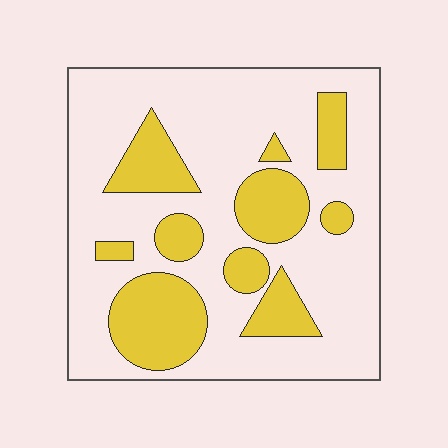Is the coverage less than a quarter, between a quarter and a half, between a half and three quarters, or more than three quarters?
Between a quarter and a half.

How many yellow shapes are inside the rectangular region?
10.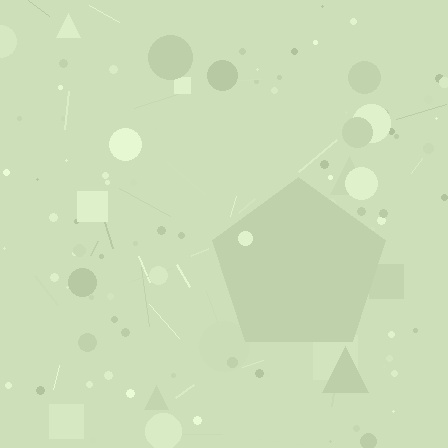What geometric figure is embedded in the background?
A pentagon is embedded in the background.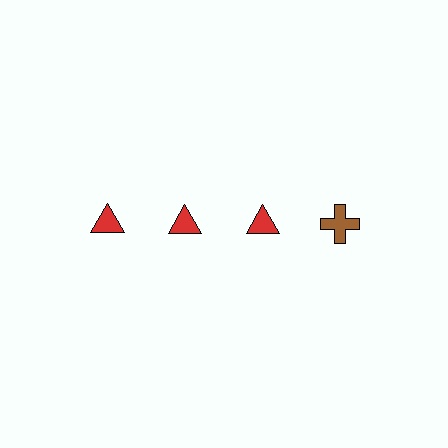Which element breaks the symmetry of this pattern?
The brown cross in the top row, second from right column breaks the symmetry. All other shapes are red triangles.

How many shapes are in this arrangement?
There are 4 shapes arranged in a grid pattern.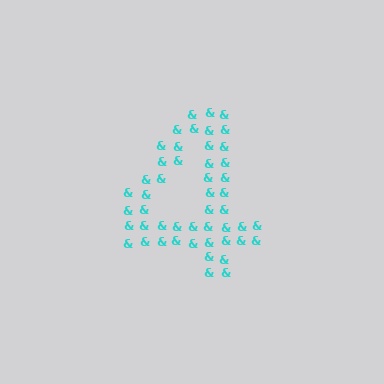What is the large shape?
The large shape is the digit 4.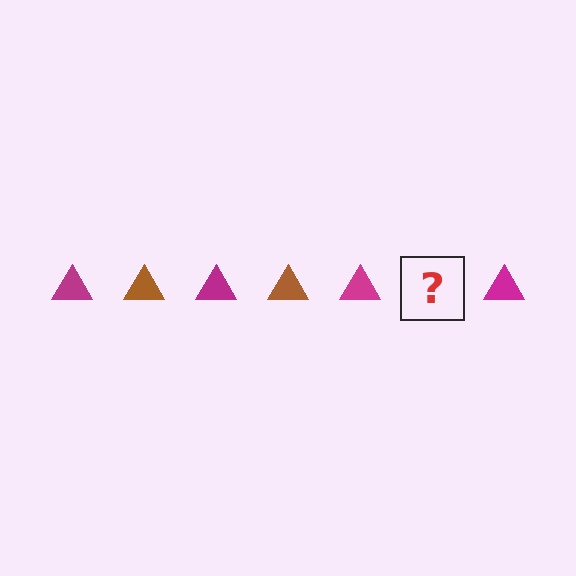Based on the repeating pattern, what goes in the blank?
The blank should be a brown triangle.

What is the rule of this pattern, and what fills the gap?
The rule is that the pattern cycles through magenta, brown triangles. The gap should be filled with a brown triangle.